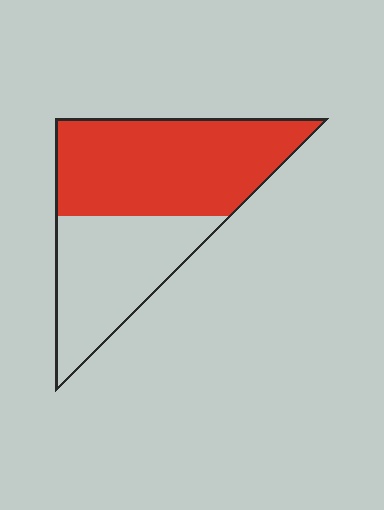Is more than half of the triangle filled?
Yes.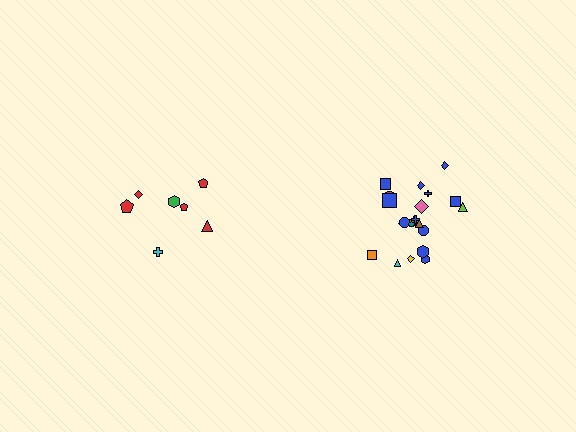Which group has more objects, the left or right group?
The right group.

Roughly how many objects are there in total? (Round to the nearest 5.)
Roughly 30 objects in total.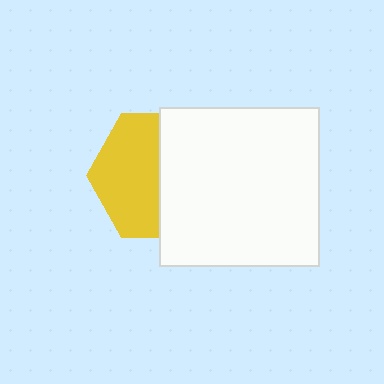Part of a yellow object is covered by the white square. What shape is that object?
It is a hexagon.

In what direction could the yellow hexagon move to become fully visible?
The yellow hexagon could move left. That would shift it out from behind the white square entirely.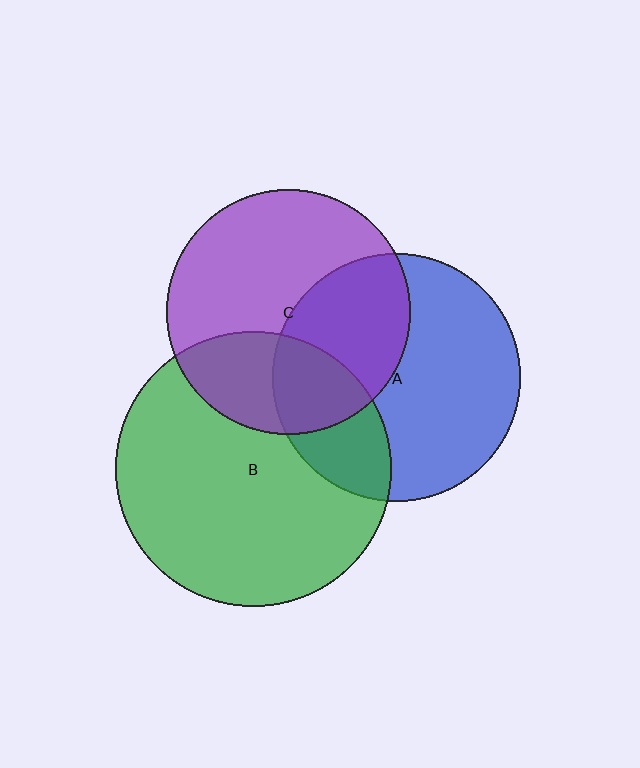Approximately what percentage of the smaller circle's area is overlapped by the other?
Approximately 40%.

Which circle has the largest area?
Circle B (green).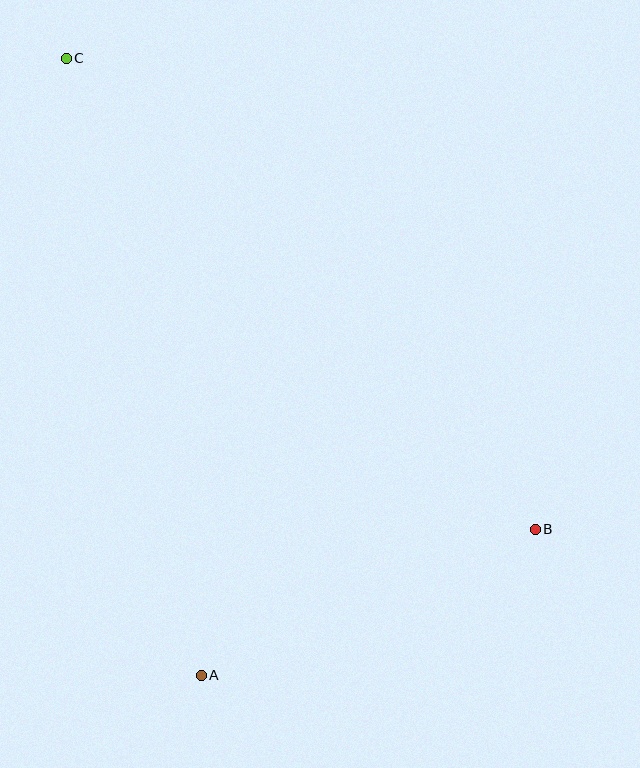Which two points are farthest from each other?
Points B and C are farthest from each other.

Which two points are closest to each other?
Points A and B are closest to each other.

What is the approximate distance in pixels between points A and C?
The distance between A and C is approximately 632 pixels.